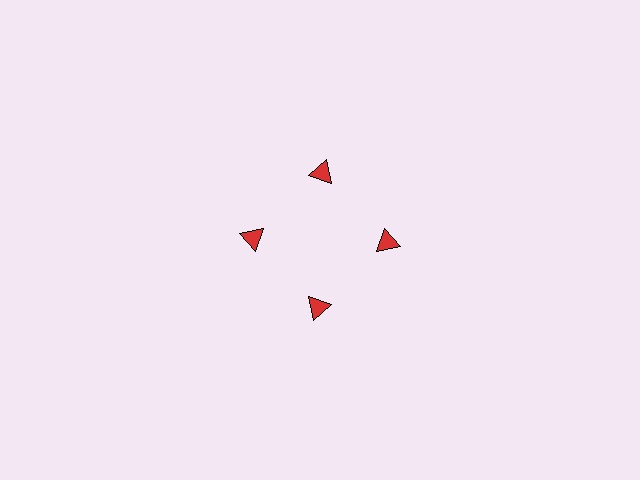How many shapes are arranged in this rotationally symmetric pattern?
There are 4 shapes, arranged in 4 groups of 1.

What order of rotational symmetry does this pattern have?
This pattern has 4-fold rotational symmetry.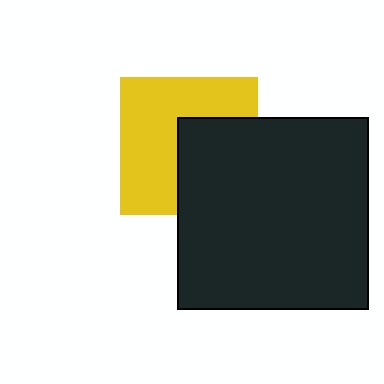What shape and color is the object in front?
The object in front is a black square.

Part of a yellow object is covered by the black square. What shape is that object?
It is a square.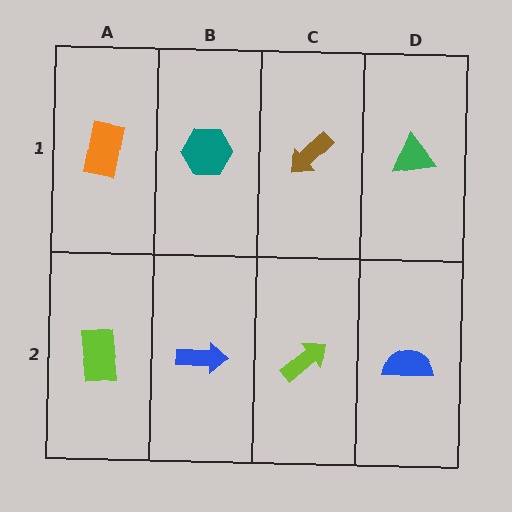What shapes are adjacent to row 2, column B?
A teal hexagon (row 1, column B), a lime rectangle (row 2, column A), a lime arrow (row 2, column C).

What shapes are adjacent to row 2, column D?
A green triangle (row 1, column D), a lime arrow (row 2, column C).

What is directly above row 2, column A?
An orange rectangle.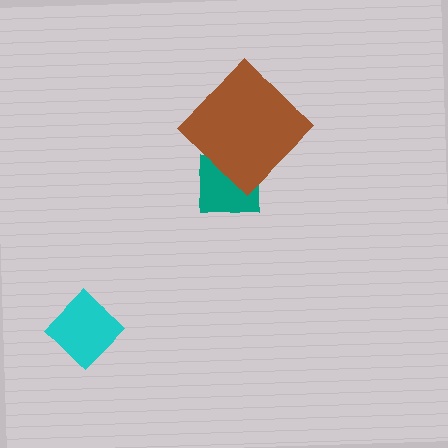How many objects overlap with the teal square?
1 object overlaps with the teal square.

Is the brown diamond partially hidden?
No, no other shape covers it.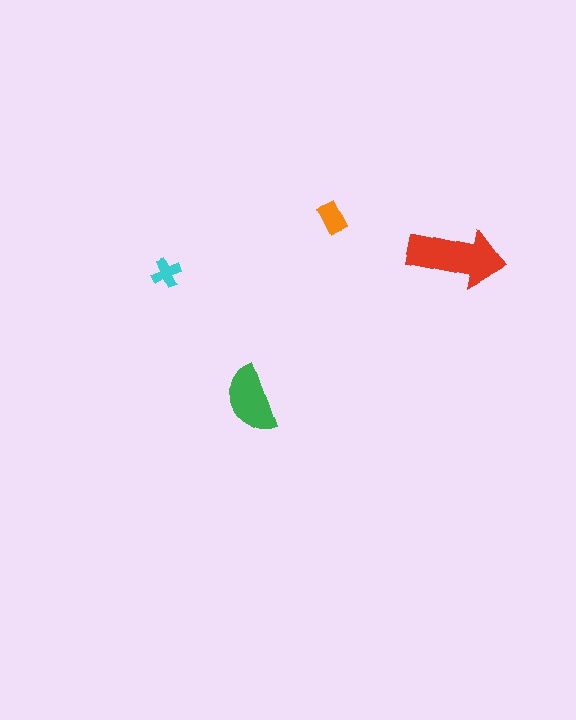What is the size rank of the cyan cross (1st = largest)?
4th.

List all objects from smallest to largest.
The cyan cross, the orange rectangle, the green semicircle, the red arrow.